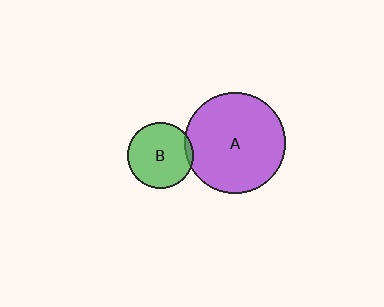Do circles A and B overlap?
Yes.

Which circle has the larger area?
Circle A (purple).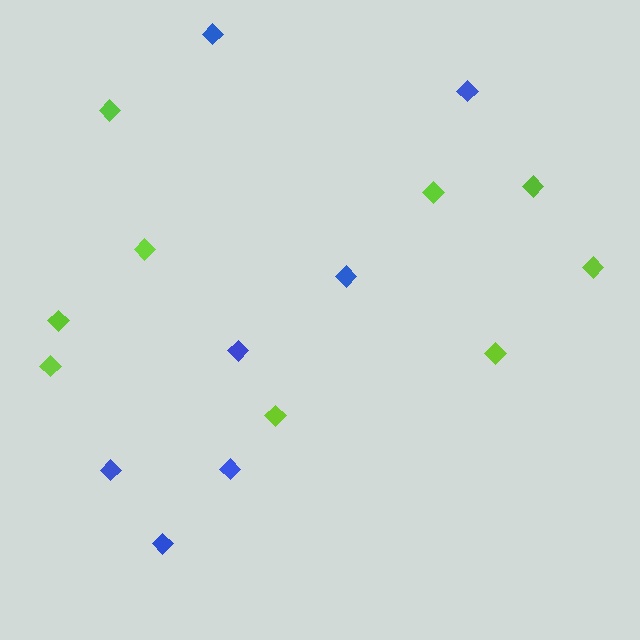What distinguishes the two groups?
There are 2 groups: one group of blue diamonds (7) and one group of lime diamonds (9).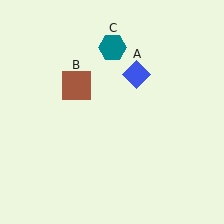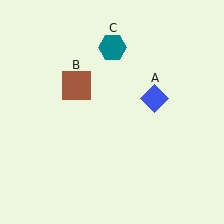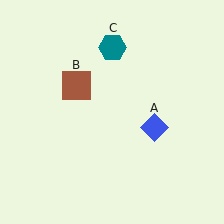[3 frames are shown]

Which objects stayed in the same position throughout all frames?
Brown square (object B) and teal hexagon (object C) remained stationary.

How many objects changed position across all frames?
1 object changed position: blue diamond (object A).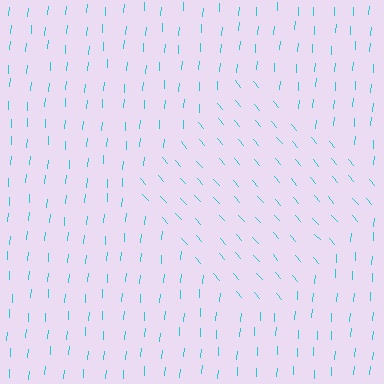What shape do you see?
I see a diamond.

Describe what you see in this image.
The image is filled with small cyan line segments. A diamond region in the image has lines oriented differently from the surrounding lines, creating a visible texture boundary.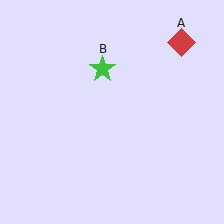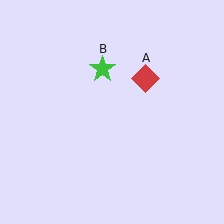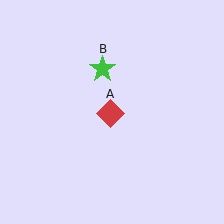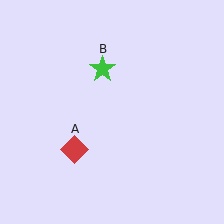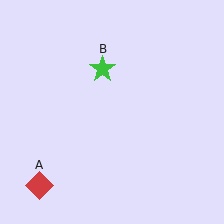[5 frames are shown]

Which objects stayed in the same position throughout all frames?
Green star (object B) remained stationary.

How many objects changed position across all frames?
1 object changed position: red diamond (object A).